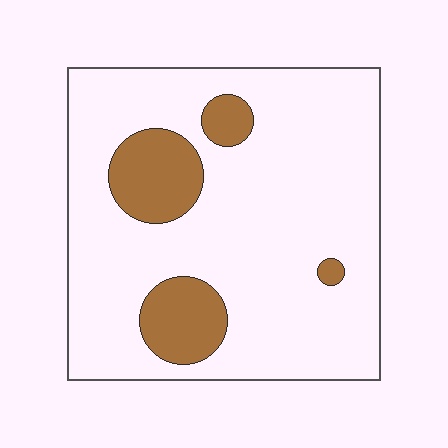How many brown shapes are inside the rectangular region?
4.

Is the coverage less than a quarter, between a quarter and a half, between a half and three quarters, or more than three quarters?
Less than a quarter.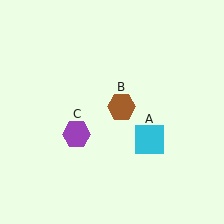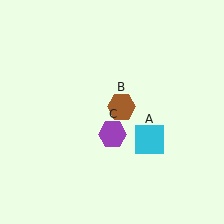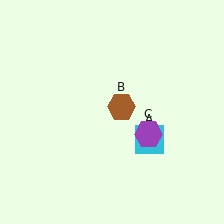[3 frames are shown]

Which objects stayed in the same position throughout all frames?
Cyan square (object A) and brown hexagon (object B) remained stationary.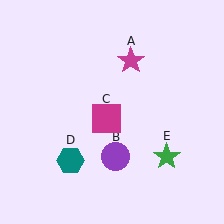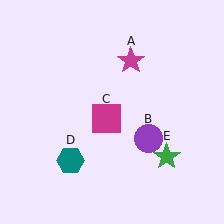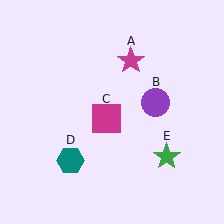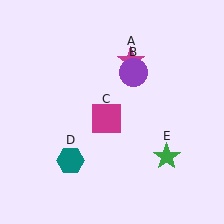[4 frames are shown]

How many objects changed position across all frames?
1 object changed position: purple circle (object B).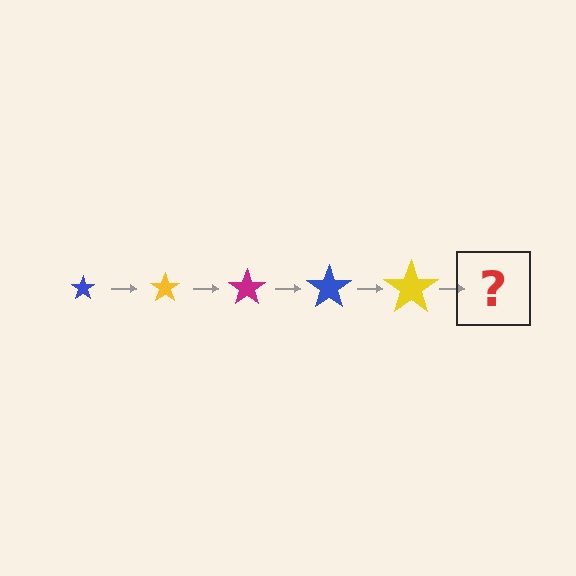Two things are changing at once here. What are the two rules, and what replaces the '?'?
The two rules are that the star grows larger each step and the color cycles through blue, yellow, and magenta. The '?' should be a magenta star, larger than the previous one.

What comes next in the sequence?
The next element should be a magenta star, larger than the previous one.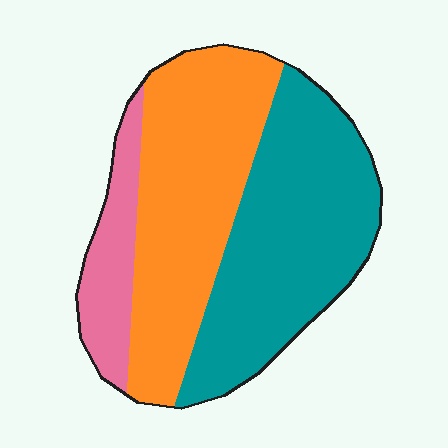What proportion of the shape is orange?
Orange covers about 40% of the shape.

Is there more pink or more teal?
Teal.